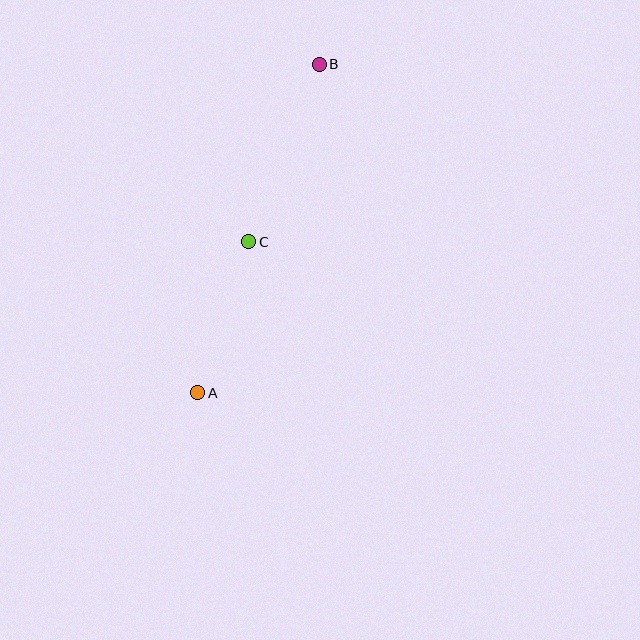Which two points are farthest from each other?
Points A and B are farthest from each other.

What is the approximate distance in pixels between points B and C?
The distance between B and C is approximately 191 pixels.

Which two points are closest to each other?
Points A and C are closest to each other.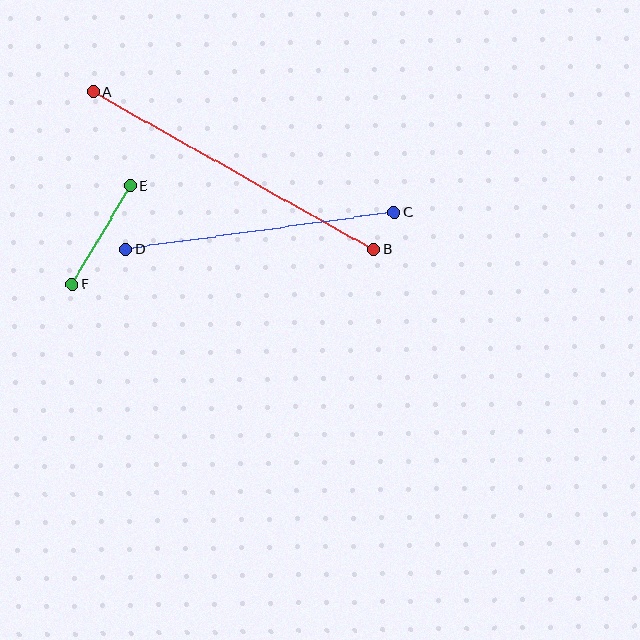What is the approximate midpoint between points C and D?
The midpoint is at approximately (260, 231) pixels.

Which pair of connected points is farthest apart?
Points A and B are farthest apart.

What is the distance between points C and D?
The distance is approximately 271 pixels.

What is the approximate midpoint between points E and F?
The midpoint is at approximately (101, 235) pixels.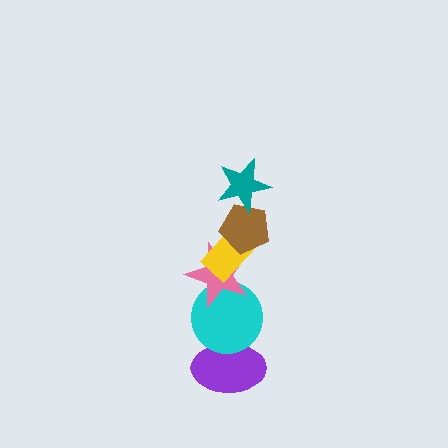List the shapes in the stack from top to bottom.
From top to bottom: the teal star, the brown pentagon, the yellow rectangle, the pink star, the cyan circle, the purple ellipse.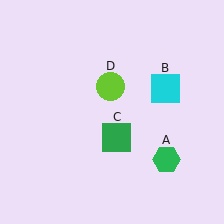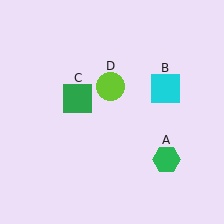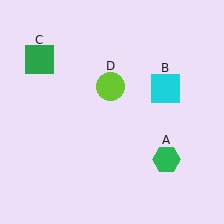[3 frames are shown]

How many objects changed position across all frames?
1 object changed position: green square (object C).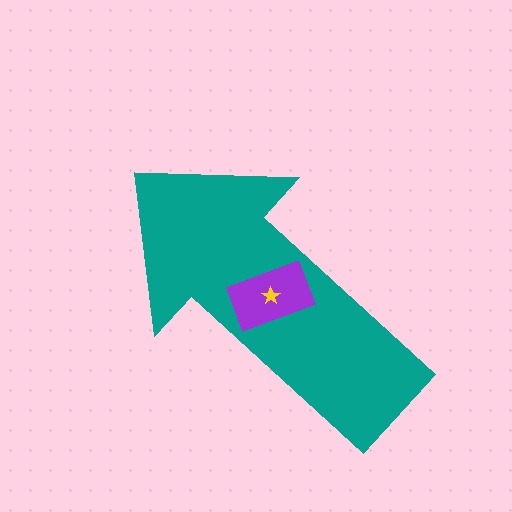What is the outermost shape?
The teal arrow.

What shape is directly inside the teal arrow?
The purple rectangle.